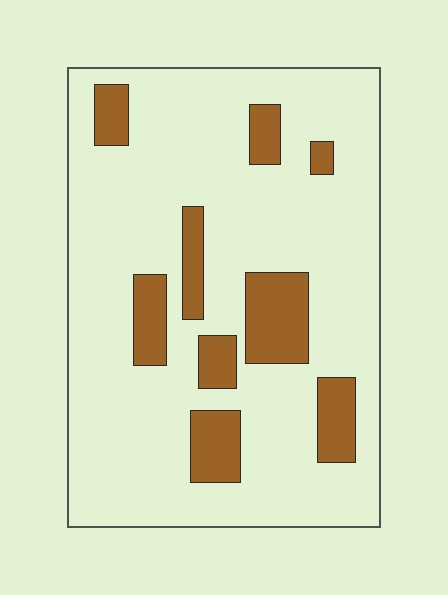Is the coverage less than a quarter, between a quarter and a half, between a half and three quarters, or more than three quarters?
Less than a quarter.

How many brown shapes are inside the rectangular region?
9.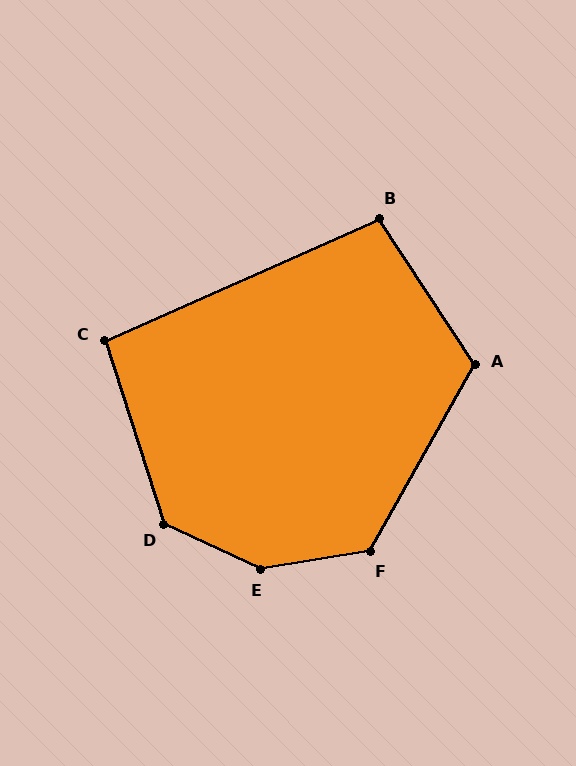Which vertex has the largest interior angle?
E, at approximately 146 degrees.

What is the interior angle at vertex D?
Approximately 133 degrees (obtuse).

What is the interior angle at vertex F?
Approximately 128 degrees (obtuse).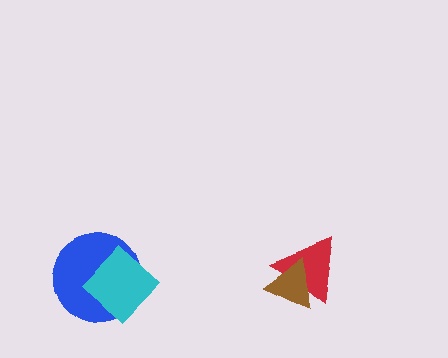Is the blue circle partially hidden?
Yes, it is partially covered by another shape.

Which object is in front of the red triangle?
The brown triangle is in front of the red triangle.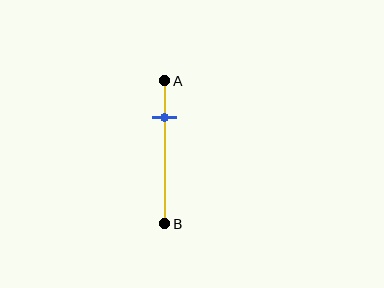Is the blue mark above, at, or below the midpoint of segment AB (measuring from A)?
The blue mark is above the midpoint of segment AB.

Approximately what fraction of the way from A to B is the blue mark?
The blue mark is approximately 25% of the way from A to B.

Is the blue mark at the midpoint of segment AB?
No, the mark is at about 25% from A, not at the 50% midpoint.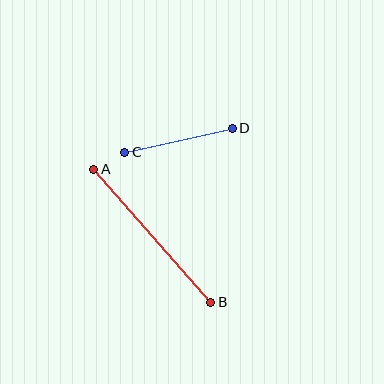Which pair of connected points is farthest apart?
Points A and B are farthest apart.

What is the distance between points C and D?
The distance is approximately 110 pixels.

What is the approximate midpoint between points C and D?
The midpoint is at approximately (178, 140) pixels.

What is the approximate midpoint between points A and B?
The midpoint is at approximately (152, 236) pixels.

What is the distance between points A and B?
The distance is approximately 177 pixels.